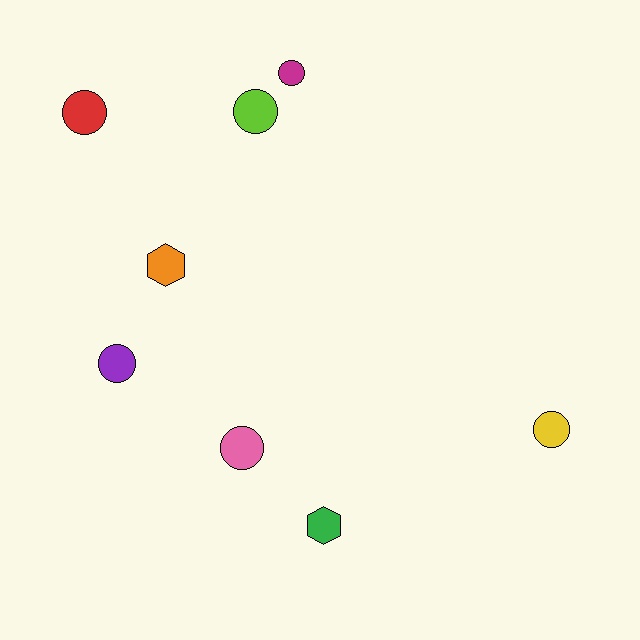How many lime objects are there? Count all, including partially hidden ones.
There is 1 lime object.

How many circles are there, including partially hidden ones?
There are 6 circles.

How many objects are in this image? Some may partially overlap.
There are 8 objects.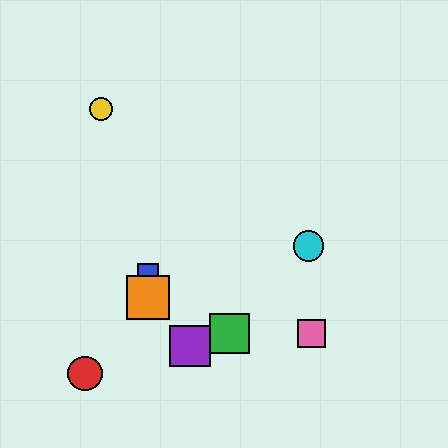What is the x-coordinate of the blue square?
The blue square is at x≈148.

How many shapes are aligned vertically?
2 shapes (the blue square, the orange square) are aligned vertically.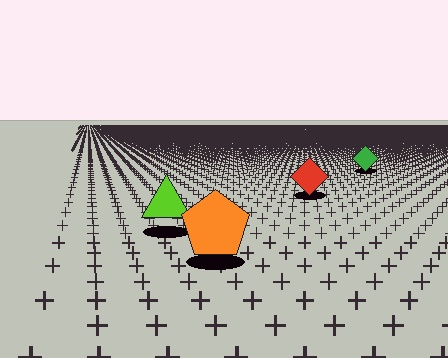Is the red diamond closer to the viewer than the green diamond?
Yes. The red diamond is closer — you can tell from the texture gradient: the ground texture is coarser near it.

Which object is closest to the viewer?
The orange pentagon is closest. The texture marks near it are larger and more spread out.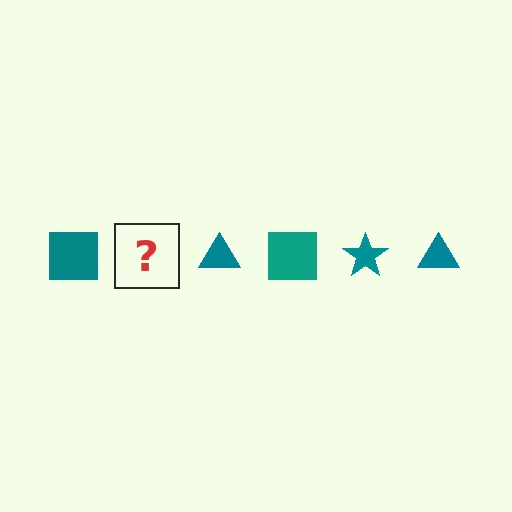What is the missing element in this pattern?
The missing element is a teal star.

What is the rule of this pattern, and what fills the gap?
The rule is that the pattern cycles through square, star, triangle shapes in teal. The gap should be filled with a teal star.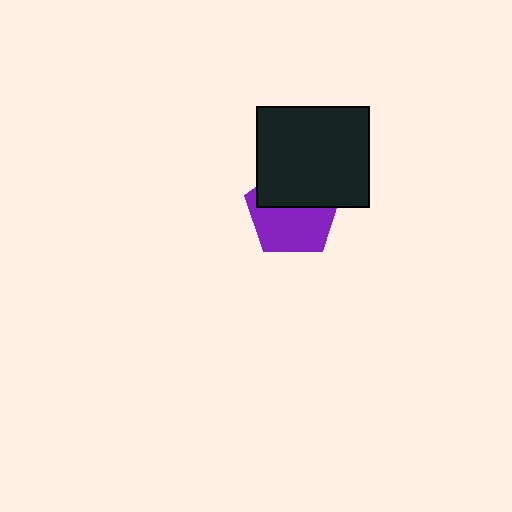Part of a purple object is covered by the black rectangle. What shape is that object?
It is a pentagon.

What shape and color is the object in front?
The object in front is a black rectangle.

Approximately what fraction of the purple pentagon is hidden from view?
Roughly 44% of the purple pentagon is hidden behind the black rectangle.